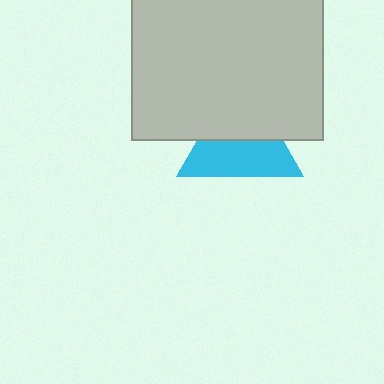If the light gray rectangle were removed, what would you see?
You would see the complete cyan triangle.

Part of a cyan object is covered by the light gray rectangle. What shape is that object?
It is a triangle.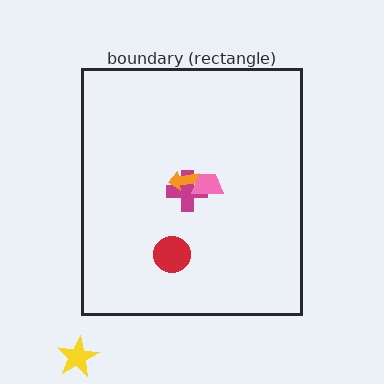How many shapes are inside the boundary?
4 inside, 1 outside.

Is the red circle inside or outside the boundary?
Inside.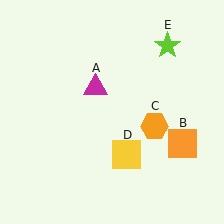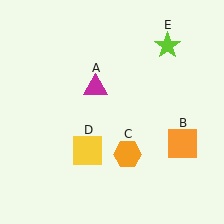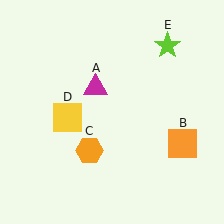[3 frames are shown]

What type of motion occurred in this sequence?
The orange hexagon (object C), yellow square (object D) rotated clockwise around the center of the scene.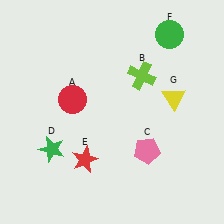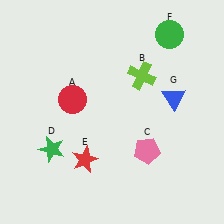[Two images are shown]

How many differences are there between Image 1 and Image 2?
There is 1 difference between the two images.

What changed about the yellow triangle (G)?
In Image 1, G is yellow. In Image 2, it changed to blue.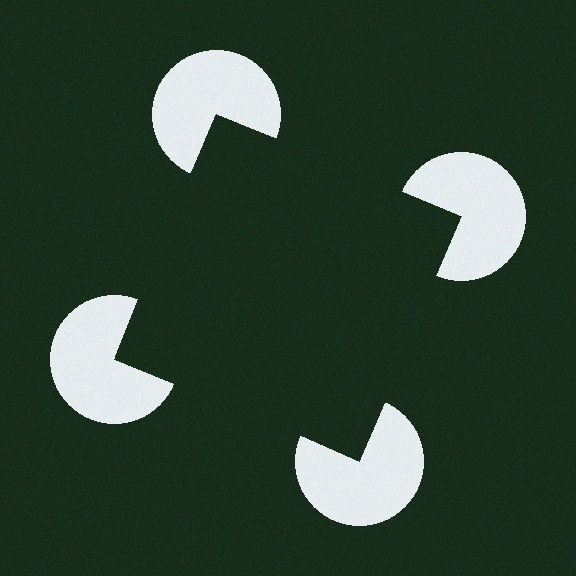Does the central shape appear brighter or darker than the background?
It typically appears slightly darker than the background, even though no actual brightness change is drawn.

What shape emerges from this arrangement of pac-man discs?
An illusory square — its edges are inferred from the aligned wedge cuts in the pac-man discs, not physically drawn.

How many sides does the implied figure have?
4 sides.